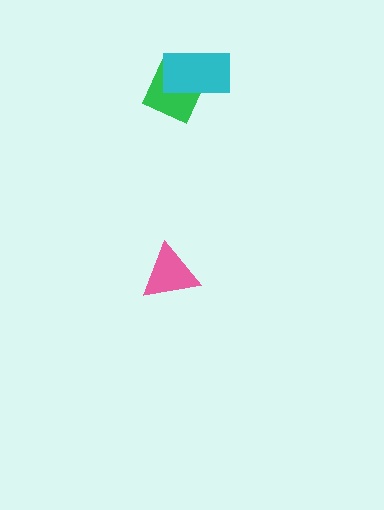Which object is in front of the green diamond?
The cyan rectangle is in front of the green diamond.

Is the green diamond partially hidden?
Yes, it is partially covered by another shape.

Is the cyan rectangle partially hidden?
No, no other shape covers it.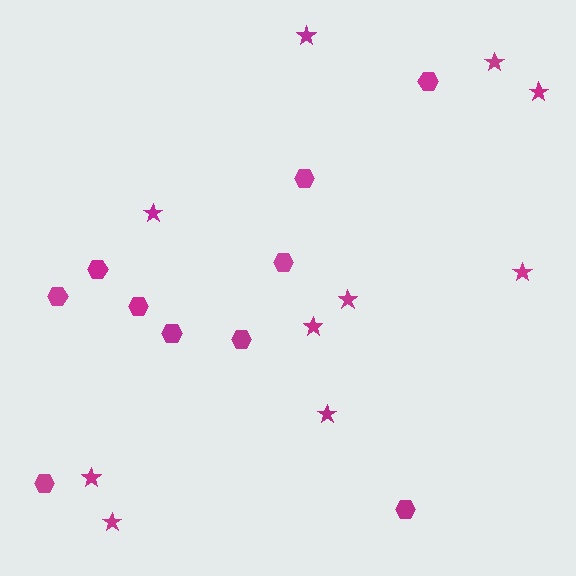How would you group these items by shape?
There are 2 groups: one group of stars (10) and one group of hexagons (10).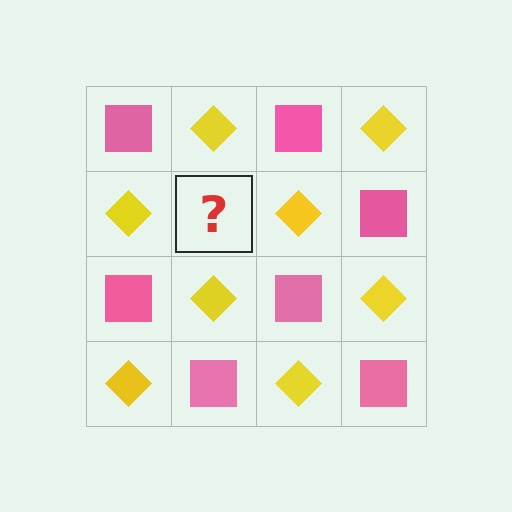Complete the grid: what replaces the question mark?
The question mark should be replaced with a pink square.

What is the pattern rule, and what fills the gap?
The rule is that it alternates pink square and yellow diamond in a checkerboard pattern. The gap should be filled with a pink square.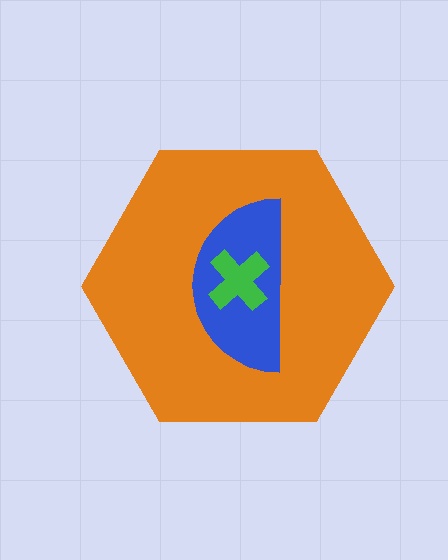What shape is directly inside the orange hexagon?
The blue semicircle.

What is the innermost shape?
The green cross.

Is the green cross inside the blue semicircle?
Yes.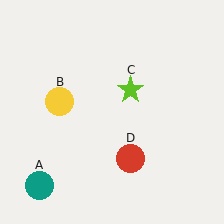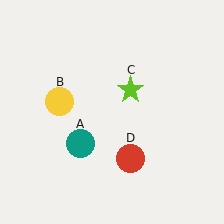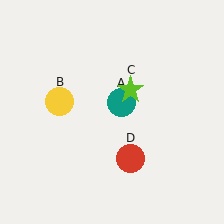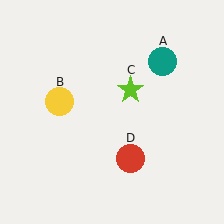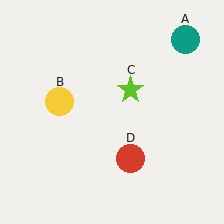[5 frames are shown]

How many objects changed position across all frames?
1 object changed position: teal circle (object A).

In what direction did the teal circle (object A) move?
The teal circle (object A) moved up and to the right.